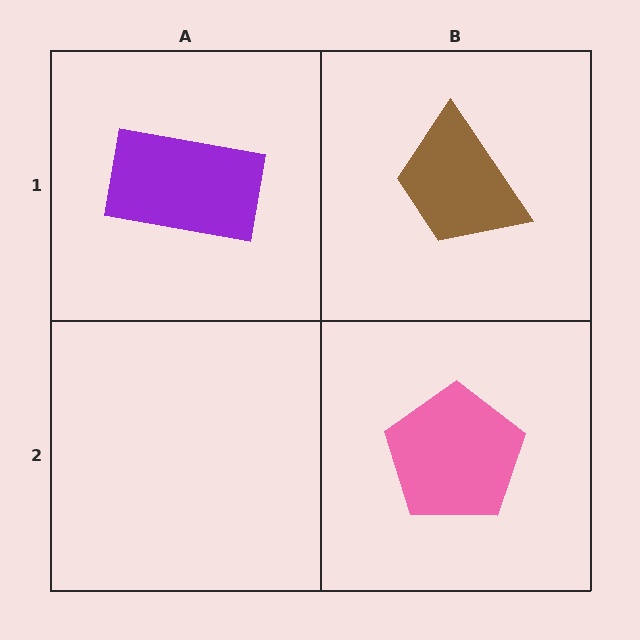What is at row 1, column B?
A brown trapezoid.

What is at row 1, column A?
A purple rectangle.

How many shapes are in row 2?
1 shape.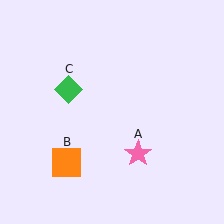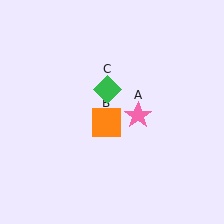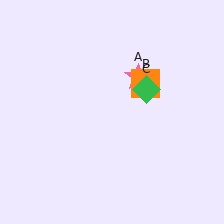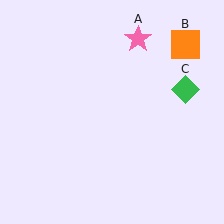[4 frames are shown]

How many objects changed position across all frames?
3 objects changed position: pink star (object A), orange square (object B), green diamond (object C).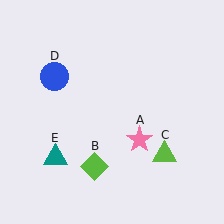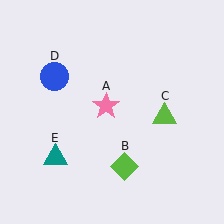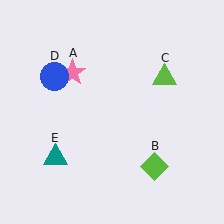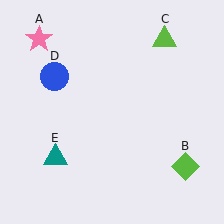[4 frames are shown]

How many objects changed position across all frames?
3 objects changed position: pink star (object A), lime diamond (object B), lime triangle (object C).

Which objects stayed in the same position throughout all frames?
Blue circle (object D) and teal triangle (object E) remained stationary.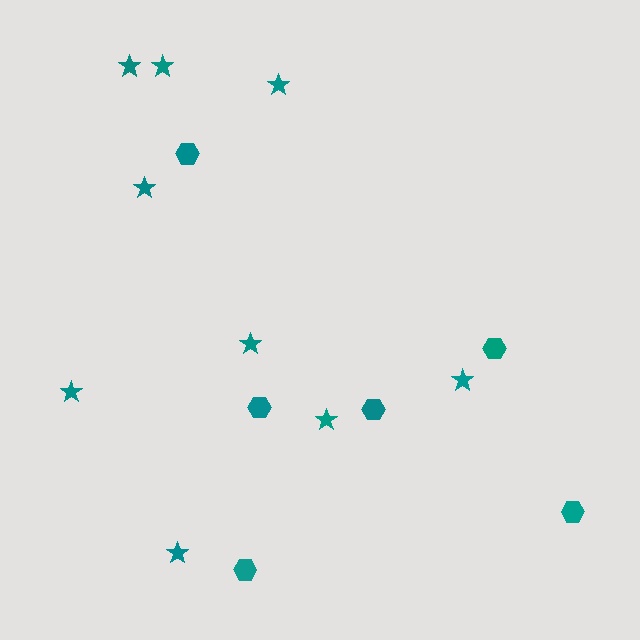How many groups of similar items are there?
There are 2 groups: one group of stars (9) and one group of hexagons (6).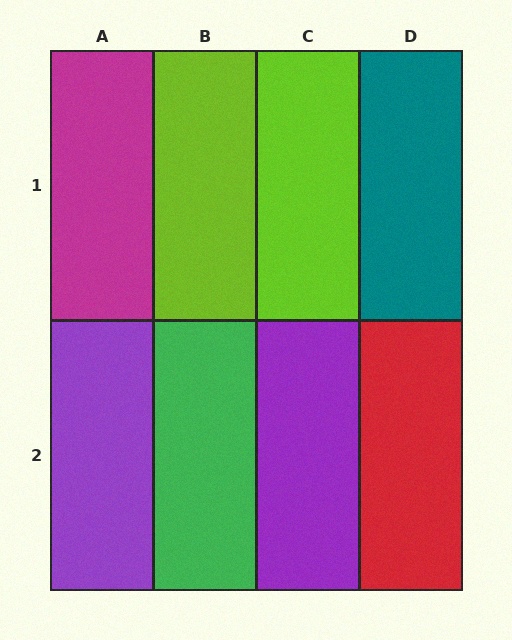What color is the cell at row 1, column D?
Teal.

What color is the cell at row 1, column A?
Magenta.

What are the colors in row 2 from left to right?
Purple, green, purple, red.